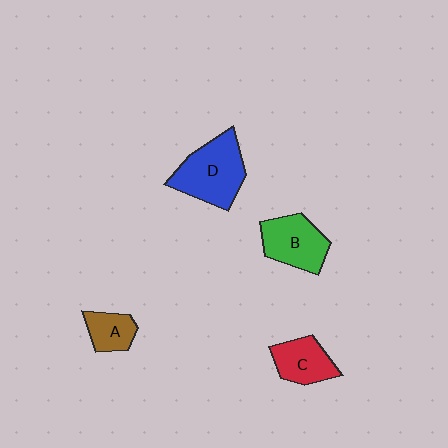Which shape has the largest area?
Shape D (blue).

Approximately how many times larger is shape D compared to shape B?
Approximately 1.3 times.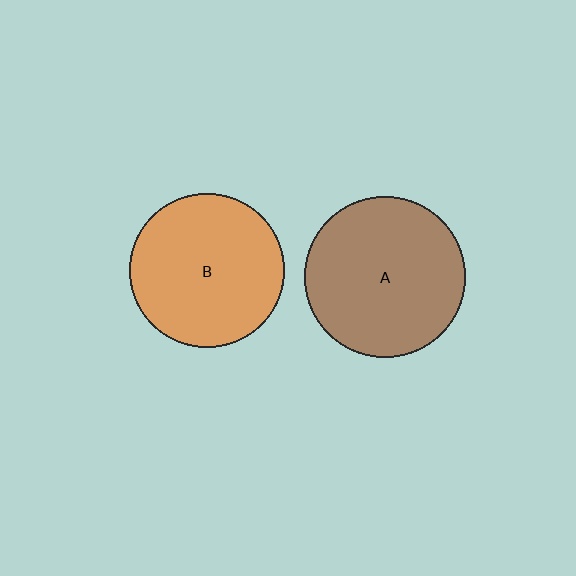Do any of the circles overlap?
No, none of the circles overlap.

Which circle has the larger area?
Circle A (brown).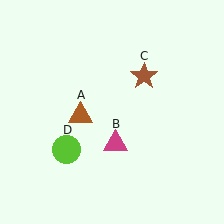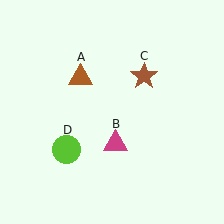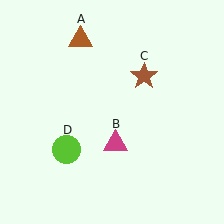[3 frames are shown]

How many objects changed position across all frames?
1 object changed position: brown triangle (object A).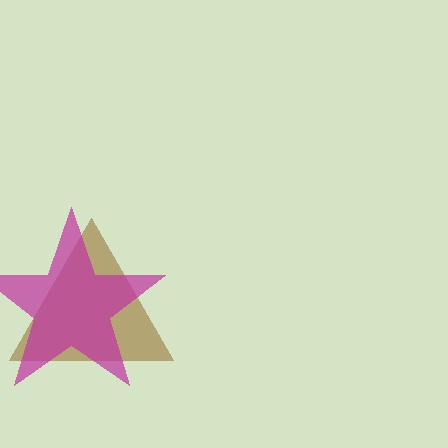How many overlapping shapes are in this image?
There are 2 overlapping shapes in the image.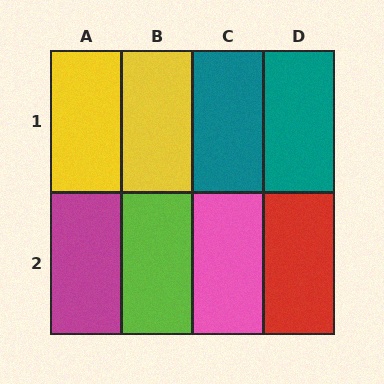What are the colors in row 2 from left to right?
Magenta, lime, pink, red.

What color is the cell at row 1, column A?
Yellow.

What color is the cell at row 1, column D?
Teal.